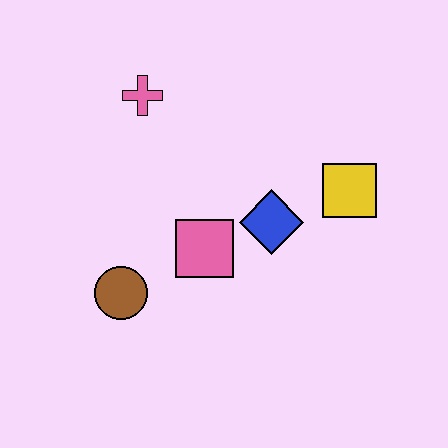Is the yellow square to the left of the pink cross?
No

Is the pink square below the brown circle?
No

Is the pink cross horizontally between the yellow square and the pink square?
No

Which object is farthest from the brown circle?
The yellow square is farthest from the brown circle.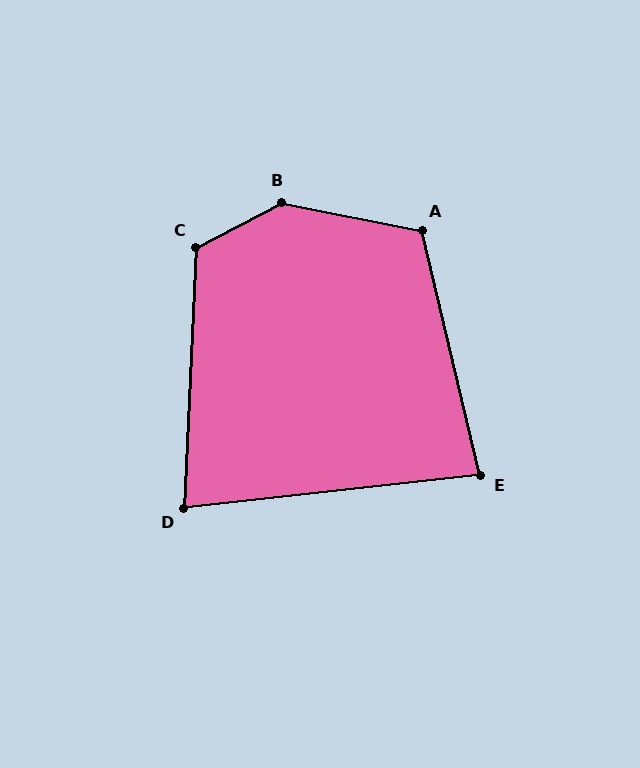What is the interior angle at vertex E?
Approximately 83 degrees (acute).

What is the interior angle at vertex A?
Approximately 114 degrees (obtuse).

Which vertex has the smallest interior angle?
D, at approximately 81 degrees.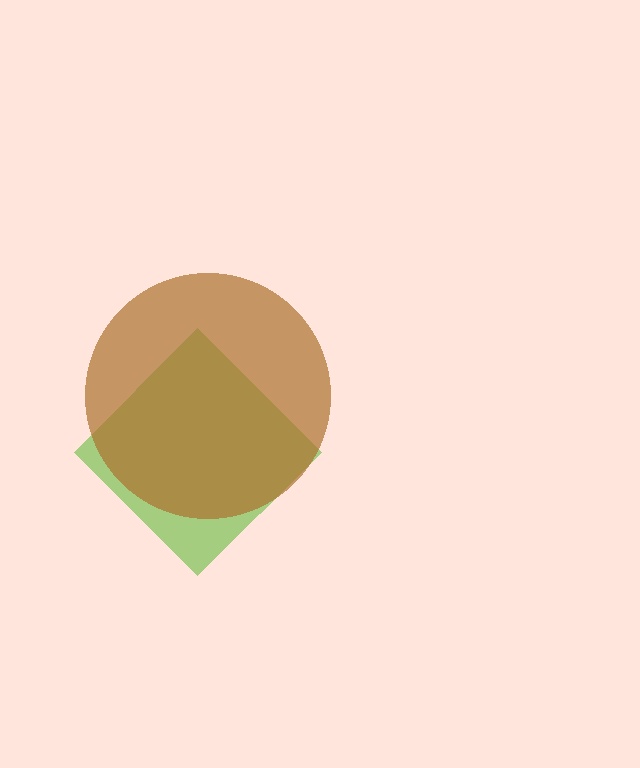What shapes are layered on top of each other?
The layered shapes are: a lime diamond, a brown circle.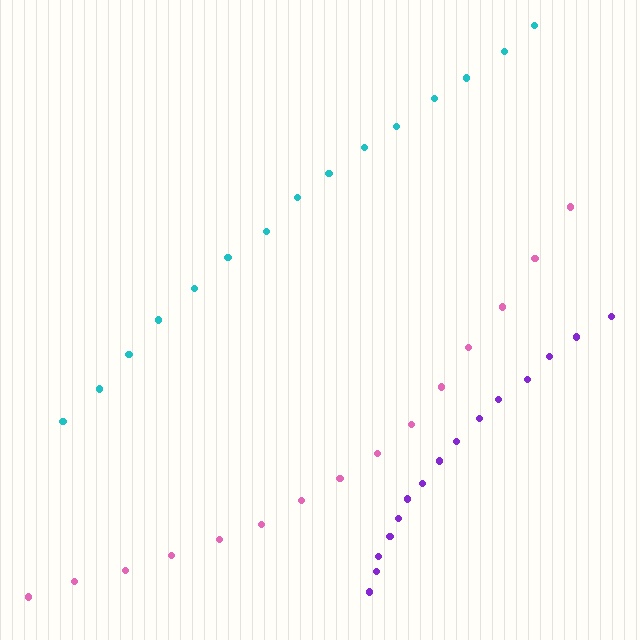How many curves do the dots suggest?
There are 3 distinct paths.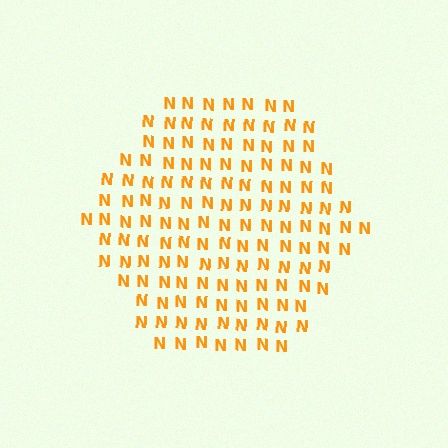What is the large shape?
The large shape is a hexagon.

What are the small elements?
The small elements are letter N's.